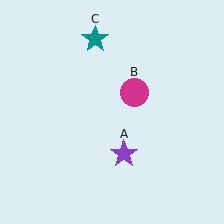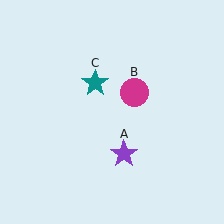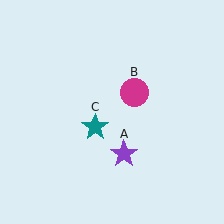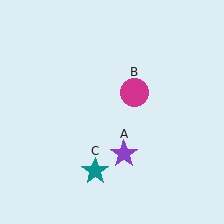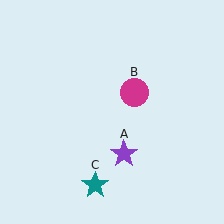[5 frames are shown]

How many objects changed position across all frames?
1 object changed position: teal star (object C).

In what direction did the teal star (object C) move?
The teal star (object C) moved down.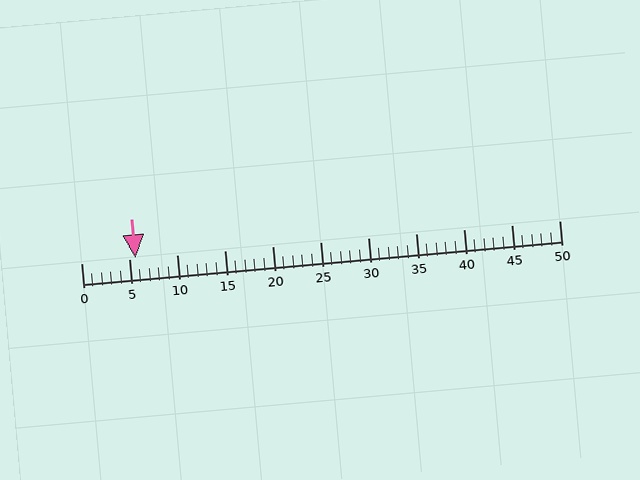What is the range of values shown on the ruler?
The ruler shows values from 0 to 50.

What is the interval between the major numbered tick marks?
The major tick marks are spaced 5 units apart.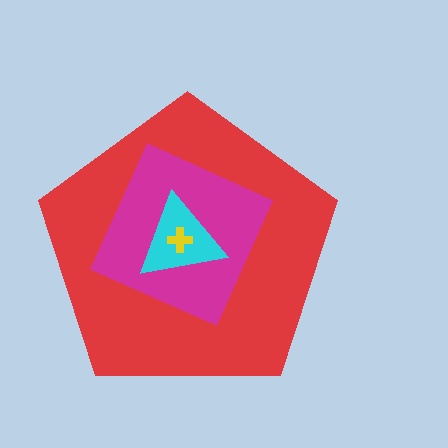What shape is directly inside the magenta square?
The cyan triangle.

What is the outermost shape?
The red pentagon.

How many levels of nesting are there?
4.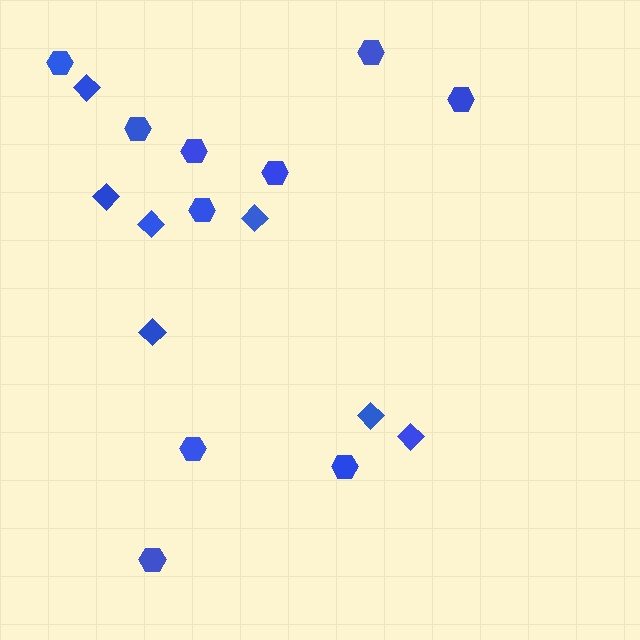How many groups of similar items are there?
There are 2 groups: one group of hexagons (10) and one group of diamonds (7).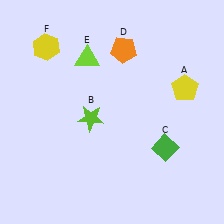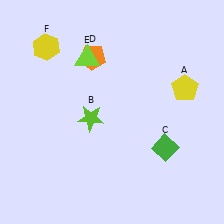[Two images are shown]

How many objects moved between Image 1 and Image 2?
1 object moved between the two images.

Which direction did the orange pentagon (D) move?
The orange pentagon (D) moved left.